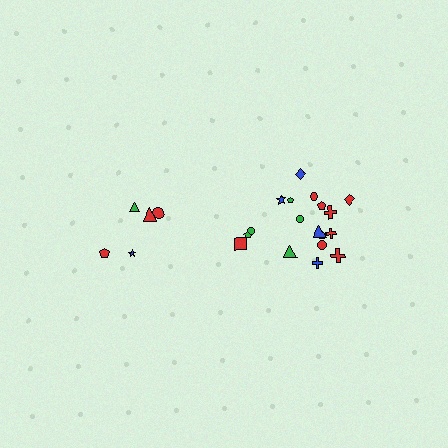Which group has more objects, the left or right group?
The right group.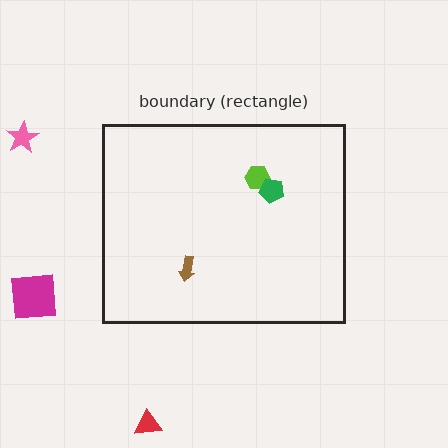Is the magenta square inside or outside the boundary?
Outside.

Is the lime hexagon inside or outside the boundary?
Inside.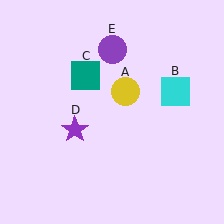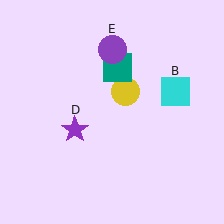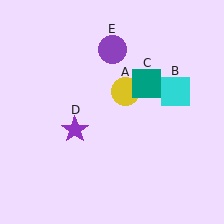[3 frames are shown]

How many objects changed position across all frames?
1 object changed position: teal square (object C).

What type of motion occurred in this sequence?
The teal square (object C) rotated clockwise around the center of the scene.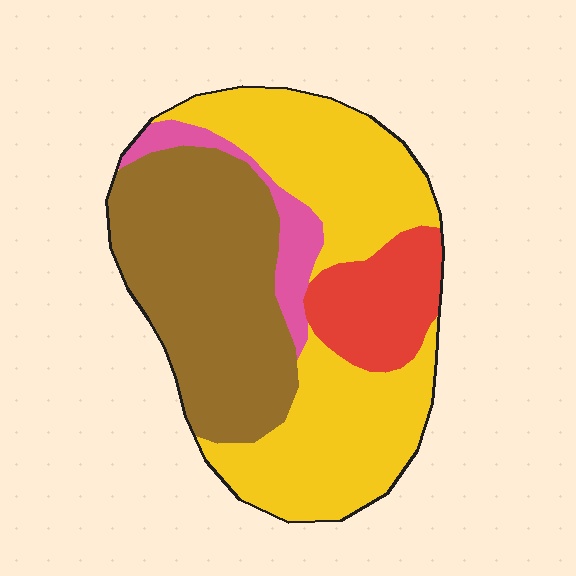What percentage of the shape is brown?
Brown takes up between a third and a half of the shape.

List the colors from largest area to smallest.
From largest to smallest: yellow, brown, red, pink.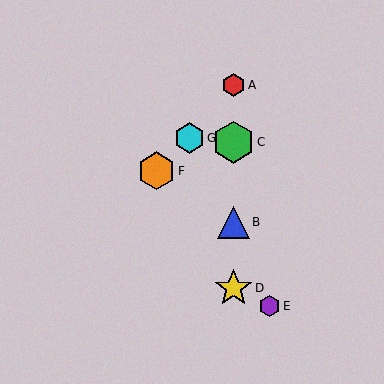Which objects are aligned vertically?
Objects A, B, C, D are aligned vertically.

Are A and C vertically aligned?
Yes, both are at x≈233.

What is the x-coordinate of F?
Object F is at x≈156.